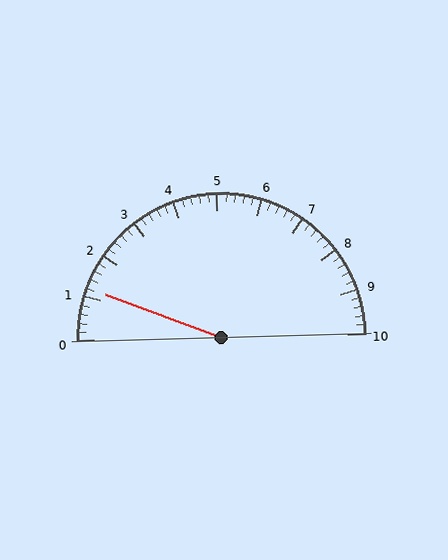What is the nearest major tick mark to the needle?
The nearest major tick mark is 1.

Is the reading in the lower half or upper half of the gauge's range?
The reading is in the lower half of the range (0 to 10).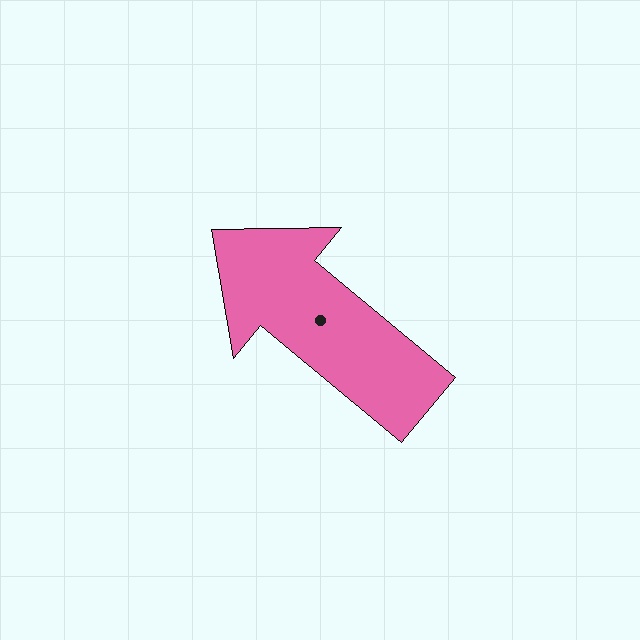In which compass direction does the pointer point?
Northwest.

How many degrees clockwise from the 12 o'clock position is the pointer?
Approximately 310 degrees.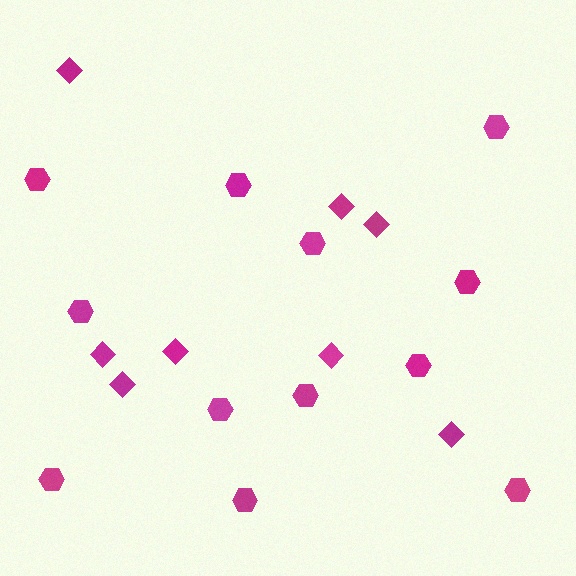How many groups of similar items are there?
There are 2 groups: one group of hexagons (12) and one group of diamonds (8).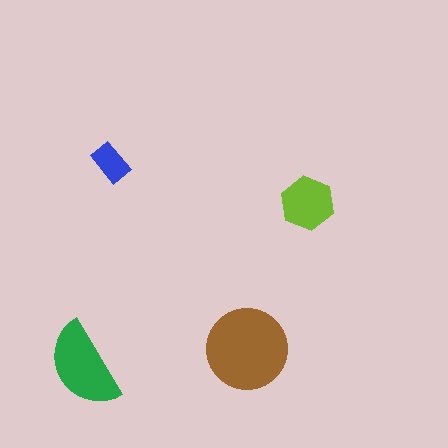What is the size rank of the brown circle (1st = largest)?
1st.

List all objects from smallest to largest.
The blue rectangle, the lime hexagon, the green semicircle, the brown circle.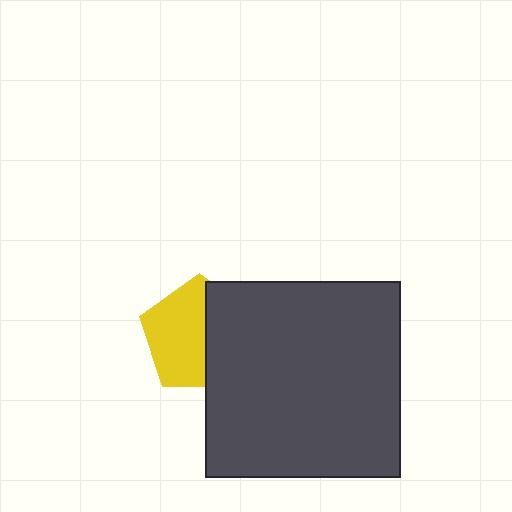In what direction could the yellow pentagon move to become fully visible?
The yellow pentagon could move left. That would shift it out from behind the dark gray square entirely.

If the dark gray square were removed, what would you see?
You would see the complete yellow pentagon.